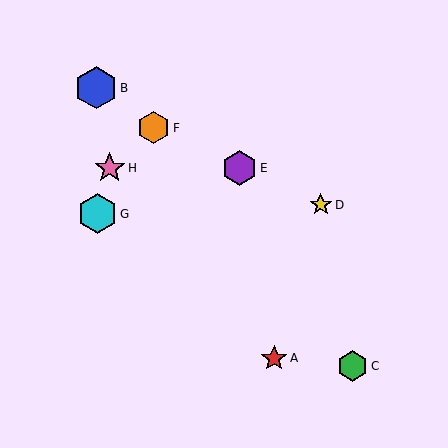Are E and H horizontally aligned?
Yes, both are at y≈168.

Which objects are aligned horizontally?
Objects E, H are aligned horizontally.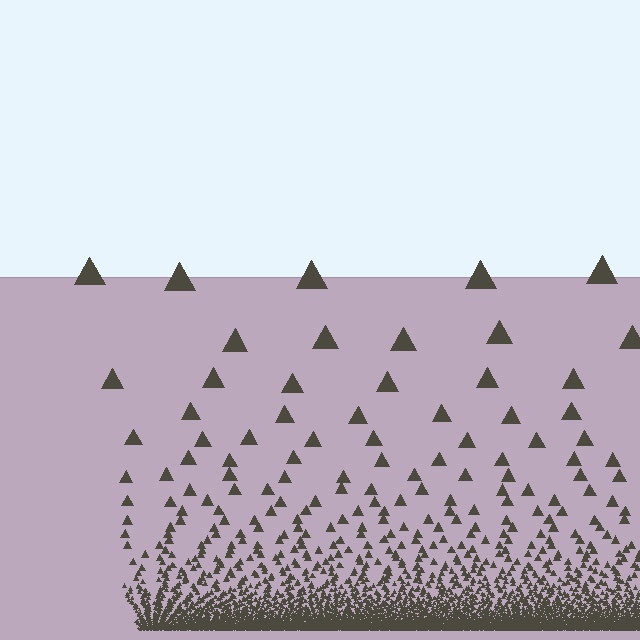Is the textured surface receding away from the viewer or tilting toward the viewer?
The surface appears to tilt toward the viewer. Texture elements get larger and sparser toward the top.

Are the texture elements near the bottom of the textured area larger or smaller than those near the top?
Smaller. The gradient is inverted — elements near the bottom are smaller and denser.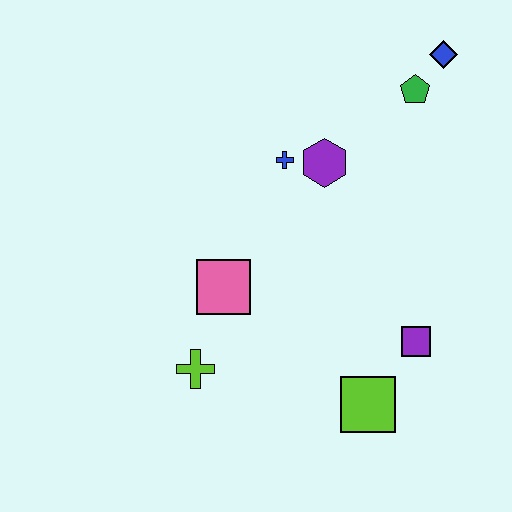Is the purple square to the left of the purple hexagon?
No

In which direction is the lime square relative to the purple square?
The lime square is below the purple square.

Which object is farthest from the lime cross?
The blue diamond is farthest from the lime cross.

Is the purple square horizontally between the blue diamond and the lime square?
Yes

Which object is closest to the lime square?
The purple square is closest to the lime square.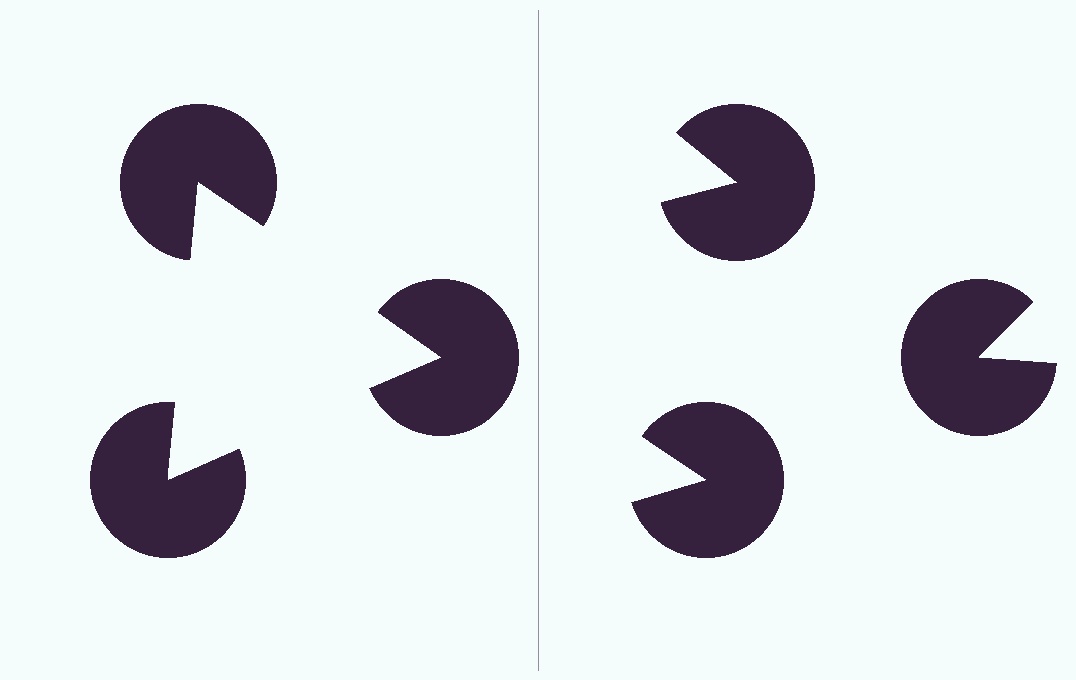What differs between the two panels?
The pac-man discs are positioned identically on both sides; only the wedge orientations differ. On the left they align to a triangle; on the right they are misaligned.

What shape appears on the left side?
An illusory triangle.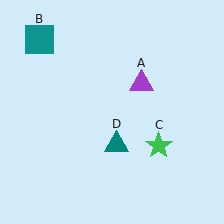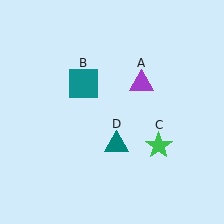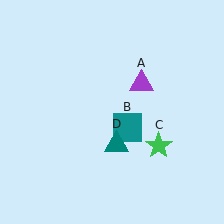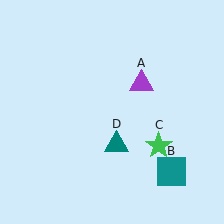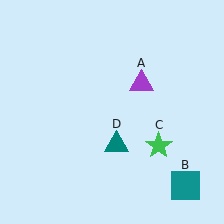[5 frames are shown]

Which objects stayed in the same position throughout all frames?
Purple triangle (object A) and green star (object C) and teal triangle (object D) remained stationary.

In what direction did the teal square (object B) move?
The teal square (object B) moved down and to the right.